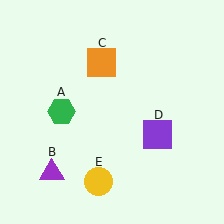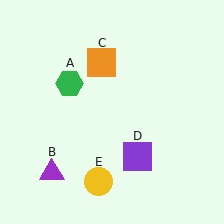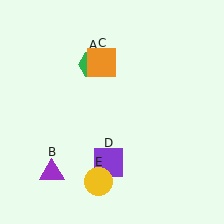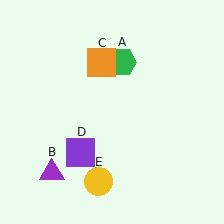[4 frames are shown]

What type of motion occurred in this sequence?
The green hexagon (object A), purple square (object D) rotated clockwise around the center of the scene.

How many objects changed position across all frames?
2 objects changed position: green hexagon (object A), purple square (object D).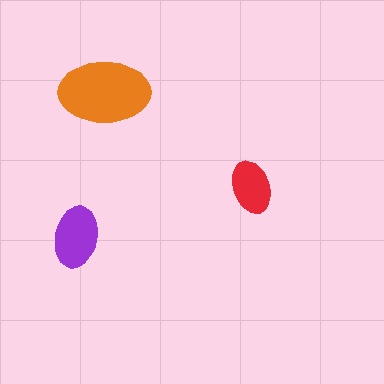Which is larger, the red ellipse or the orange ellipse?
The orange one.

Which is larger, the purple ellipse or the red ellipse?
The purple one.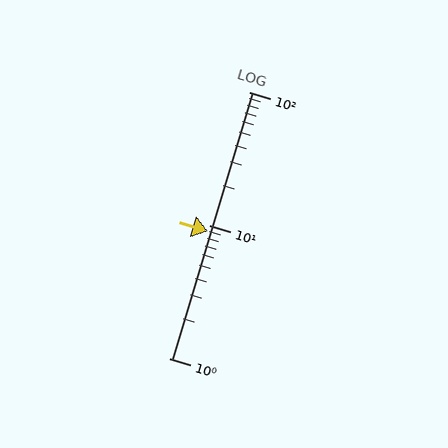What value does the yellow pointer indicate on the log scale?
The pointer indicates approximately 9.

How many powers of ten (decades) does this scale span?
The scale spans 2 decades, from 1 to 100.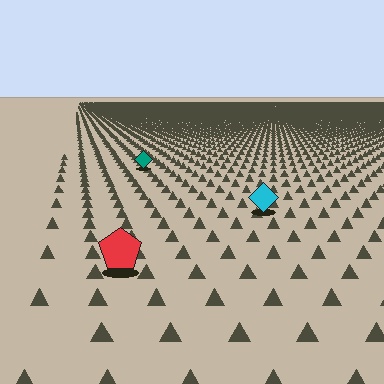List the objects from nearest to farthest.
From nearest to farthest: the red pentagon, the cyan diamond, the teal diamond.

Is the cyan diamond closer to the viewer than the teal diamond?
Yes. The cyan diamond is closer — you can tell from the texture gradient: the ground texture is coarser near it.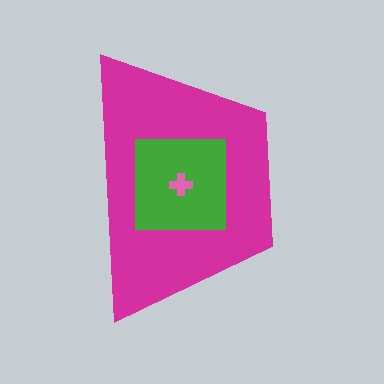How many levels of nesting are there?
3.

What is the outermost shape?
The magenta trapezoid.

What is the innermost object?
The pink cross.